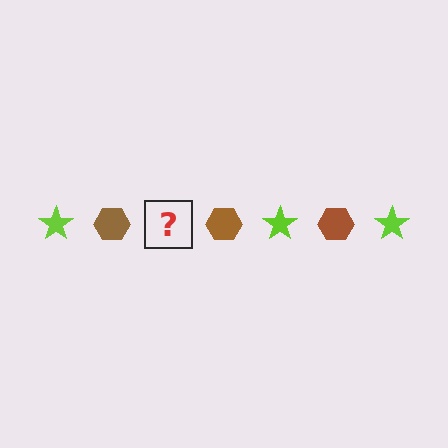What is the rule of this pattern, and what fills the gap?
The rule is that the pattern alternates between lime star and brown hexagon. The gap should be filled with a lime star.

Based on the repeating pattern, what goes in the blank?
The blank should be a lime star.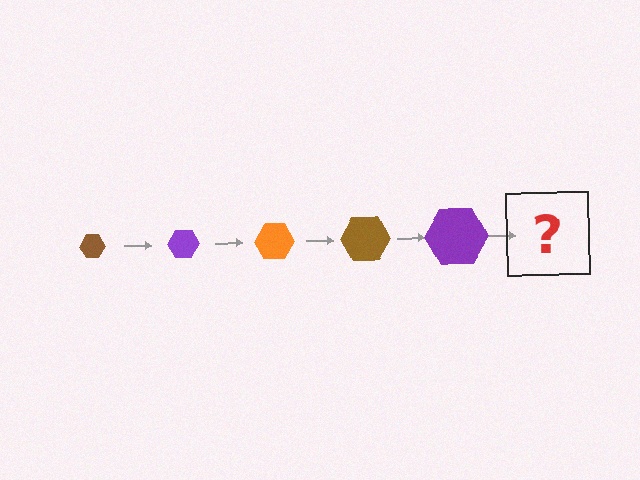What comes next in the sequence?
The next element should be an orange hexagon, larger than the previous one.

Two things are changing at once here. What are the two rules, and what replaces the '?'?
The two rules are that the hexagon grows larger each step and the color cycles through brown, purple, and orange. The '?' should be an orange hexagon, larger than the previous one.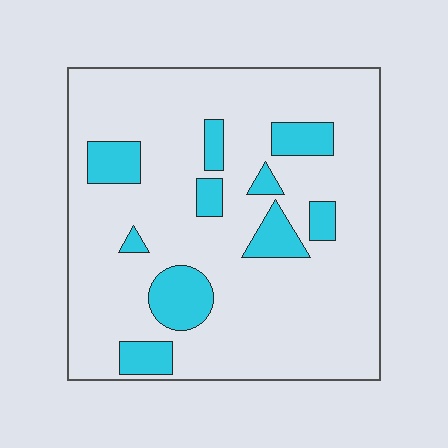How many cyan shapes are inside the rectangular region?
10.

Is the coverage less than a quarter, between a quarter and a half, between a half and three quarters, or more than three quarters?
Less than a quarter.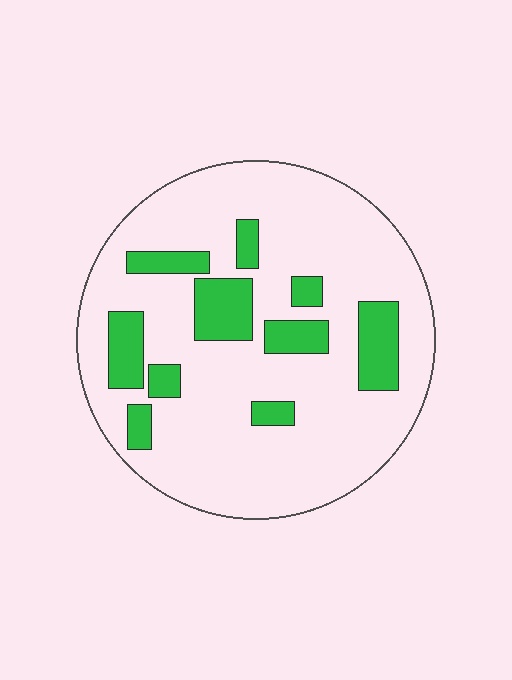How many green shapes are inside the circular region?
10.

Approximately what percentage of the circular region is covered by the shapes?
Approximately 20%.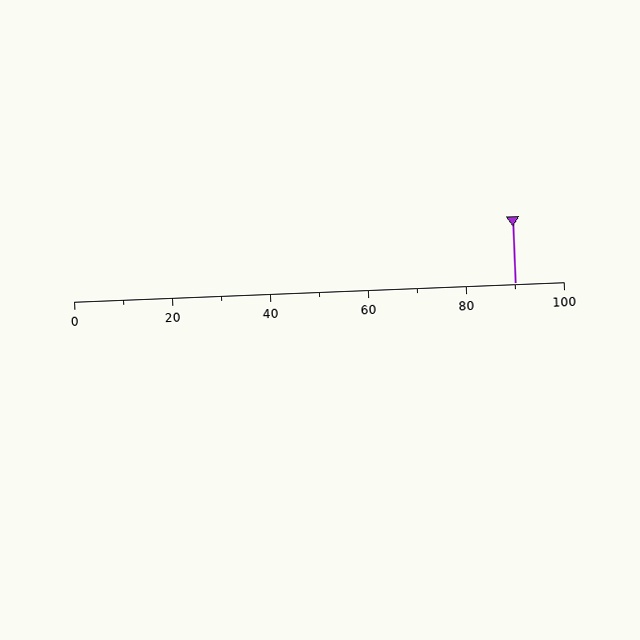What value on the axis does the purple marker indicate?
The marker indicates approximately 90.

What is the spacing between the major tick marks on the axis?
The major ticks are spaced 20 apart.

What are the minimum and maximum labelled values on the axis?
The axis runs from 0 to 100.